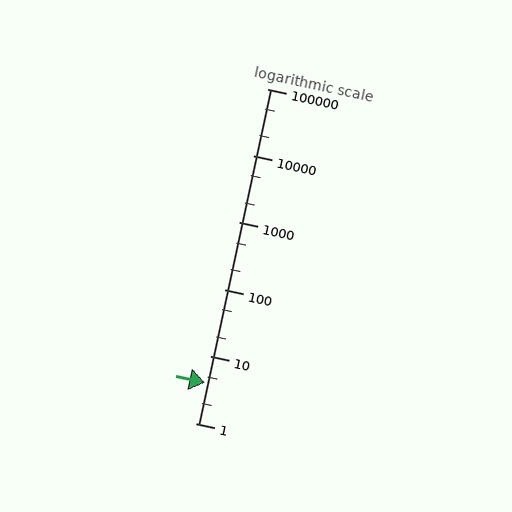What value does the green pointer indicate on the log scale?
The pointer indicates approximately 4.1.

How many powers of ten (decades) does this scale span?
The scale spans 5 decades, from 1 to 100000.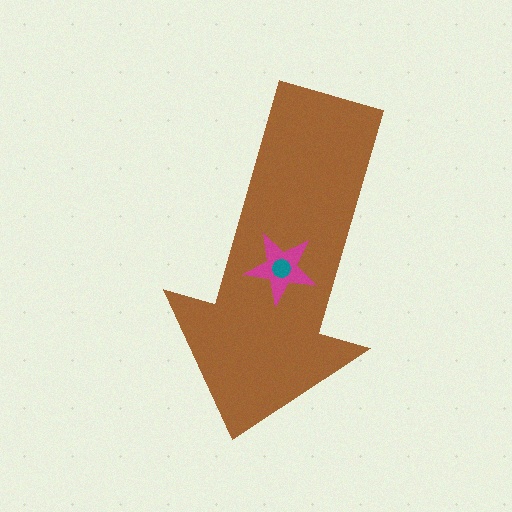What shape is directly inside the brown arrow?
The magenta star.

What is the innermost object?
The teal circle.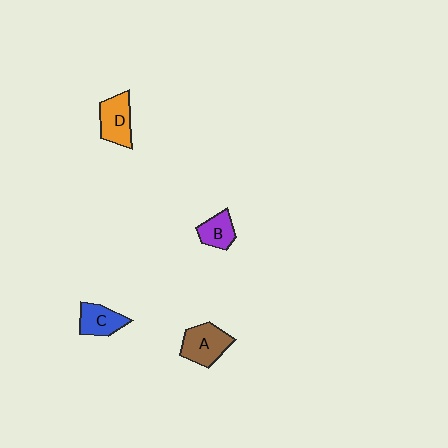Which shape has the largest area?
Shape A (brown).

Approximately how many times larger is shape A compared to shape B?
Approximately 1.5 times.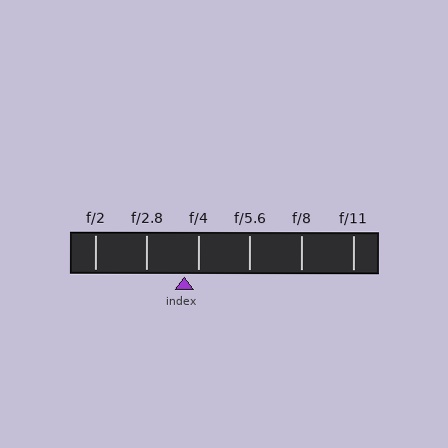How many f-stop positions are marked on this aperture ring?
There are 6 f-stop positions marked.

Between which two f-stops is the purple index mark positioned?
The index mark is between f/2.8 and f/4.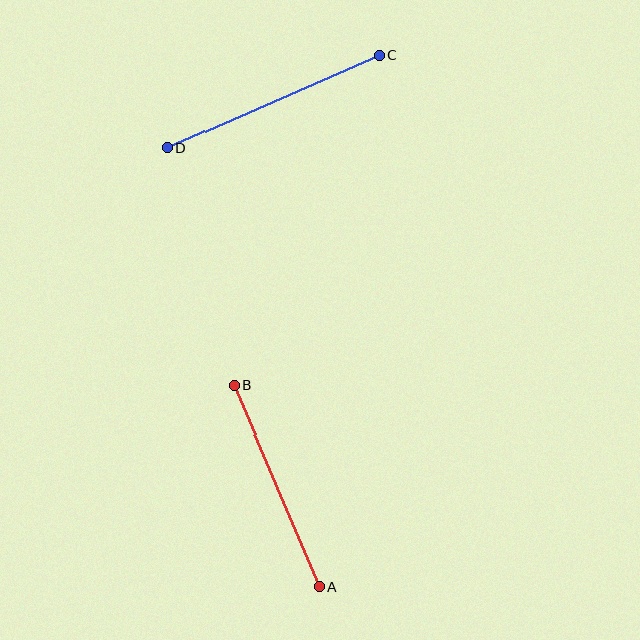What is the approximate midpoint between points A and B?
The midpoint is at approximately (277, 486) pixels.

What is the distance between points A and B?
The distance is approximately 219 pixels.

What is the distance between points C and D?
The distance is approximately 232 pixels.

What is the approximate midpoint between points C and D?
The midpoint is at approximately (273, 102) pixels.